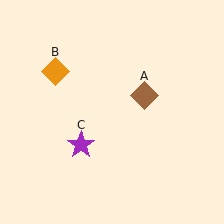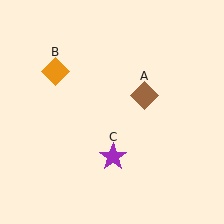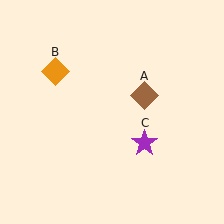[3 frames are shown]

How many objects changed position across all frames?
1 object changed position: purple star (object C).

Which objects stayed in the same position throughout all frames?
Brown diamond (object A) and orange diamond (object B) remained stationary.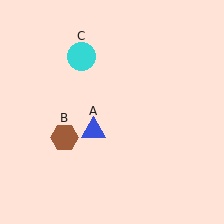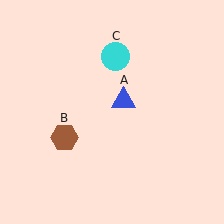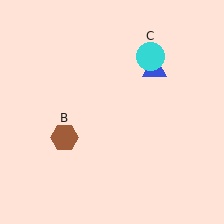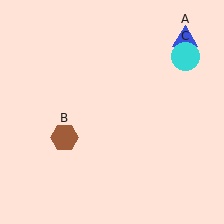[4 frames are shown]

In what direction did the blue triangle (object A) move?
The blue triangle (object A) moved up and to the right.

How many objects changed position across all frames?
2 objects changed position: blue triangle (object A), cyan circle (object C).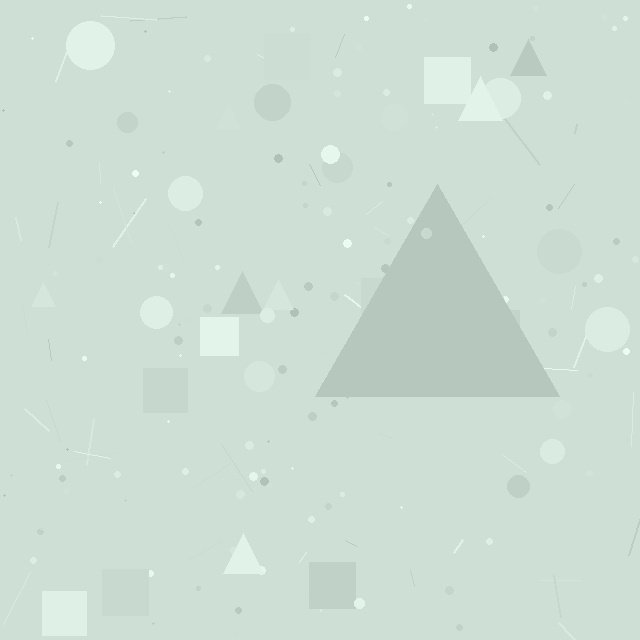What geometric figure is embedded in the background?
A triangle is embedded in the background.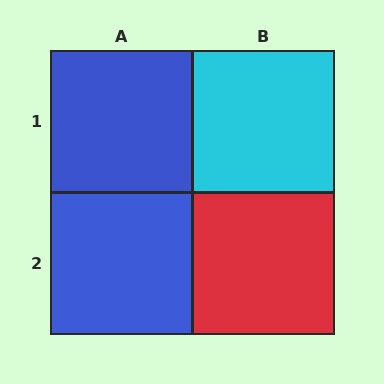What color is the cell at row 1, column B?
Cyan.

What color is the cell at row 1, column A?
Blue.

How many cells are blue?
2 cells are blue.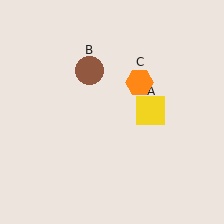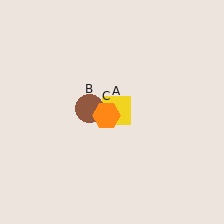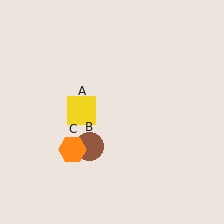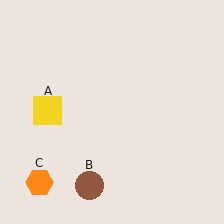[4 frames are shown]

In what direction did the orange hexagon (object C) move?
The orange hexagon (object C) moved down and to the left.